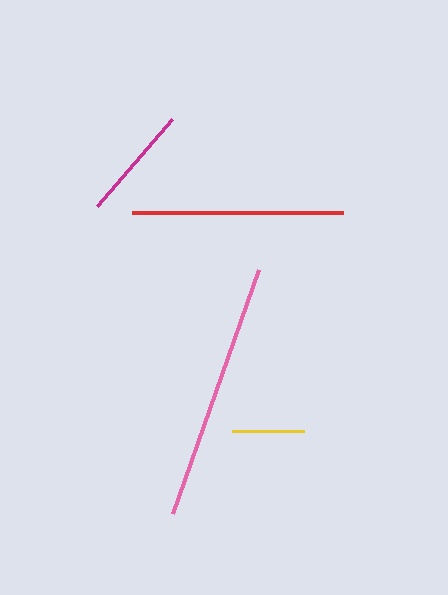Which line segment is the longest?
The pink line is the longest at approximately 258 pixels.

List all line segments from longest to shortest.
From longest to shortest: pink, red, magenta, yellow.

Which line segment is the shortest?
The yellow line is the shortest at approximately 72 pixels.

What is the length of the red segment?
The red segment is approximately 211 pixels long.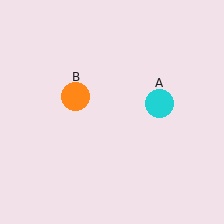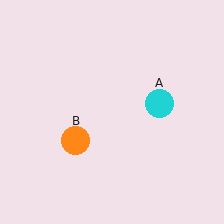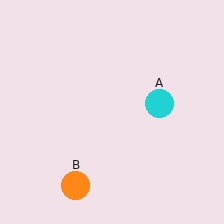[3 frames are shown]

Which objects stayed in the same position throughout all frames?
Cyan circle (object A) remained stationary.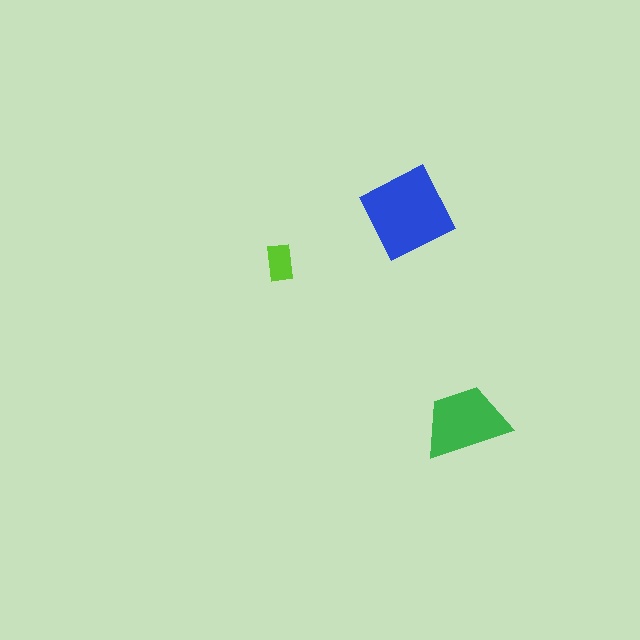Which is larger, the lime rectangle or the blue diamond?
The blue diamond.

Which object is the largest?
The blue diamond.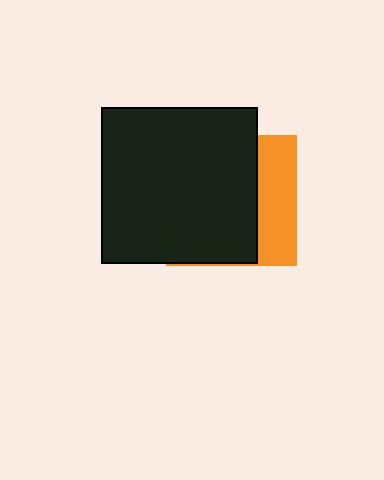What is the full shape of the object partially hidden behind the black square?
The partially hidden object is an orange square.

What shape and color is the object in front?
The object in front is a black square.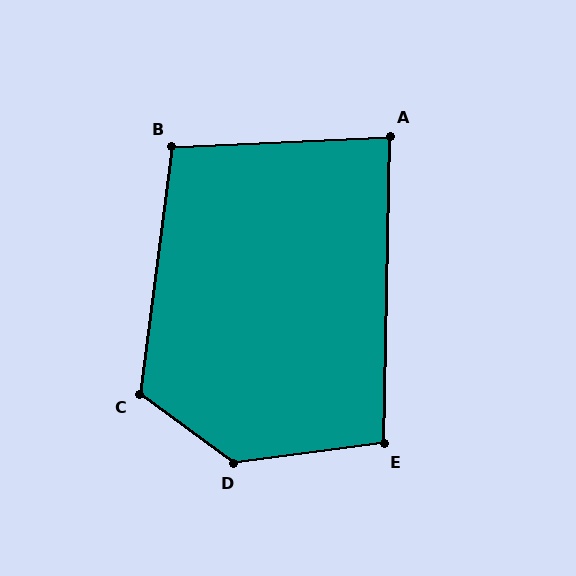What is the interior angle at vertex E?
Approximately 98 degrees (obtuse).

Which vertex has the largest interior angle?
D, at approximately 137 degrees.